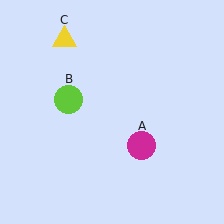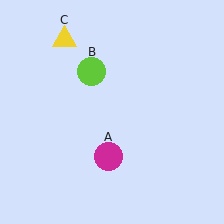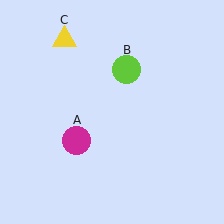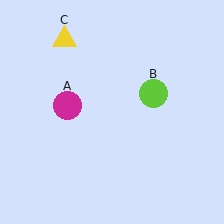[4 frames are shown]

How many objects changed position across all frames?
2 objects changed position: magenta circle (object A), lime circle (object B).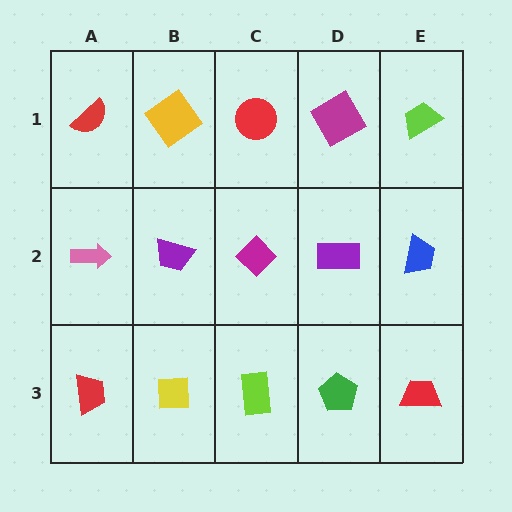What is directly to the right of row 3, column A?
A yellow square.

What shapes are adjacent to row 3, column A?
A pink arrow (row 2, column A), a yellow square (row 3, column B).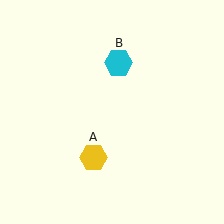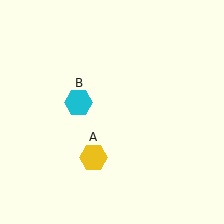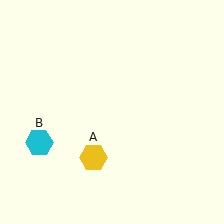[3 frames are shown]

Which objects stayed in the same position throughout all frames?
Yellow hexagon (object A) remained stationary.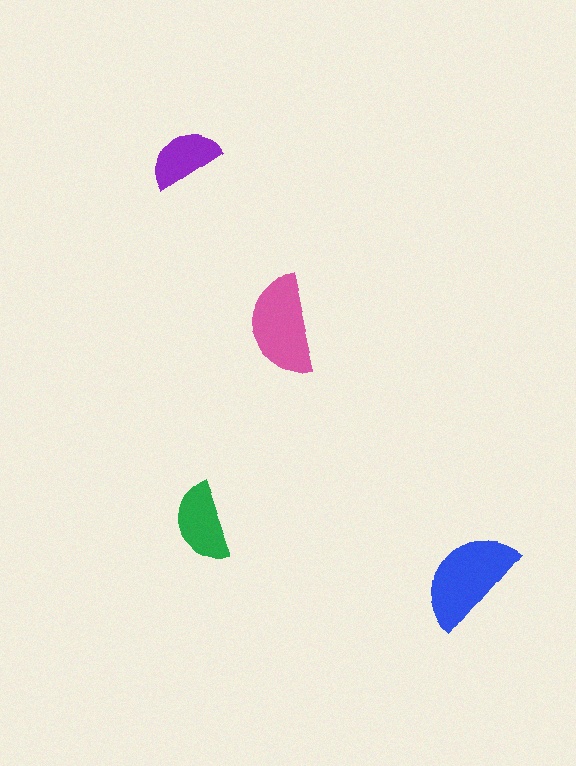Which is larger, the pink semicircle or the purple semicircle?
The pink one.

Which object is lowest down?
The blue semicircle is bottommost.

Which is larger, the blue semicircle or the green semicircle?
The blue one.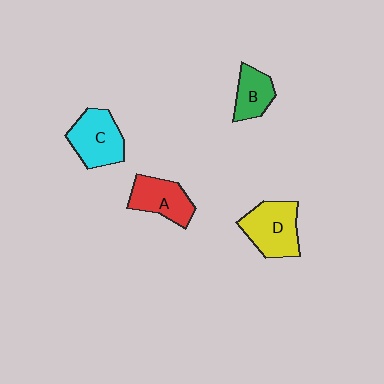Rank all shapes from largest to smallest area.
From largest to smallest: D (yellow), C (cyan), A (red), B (green).